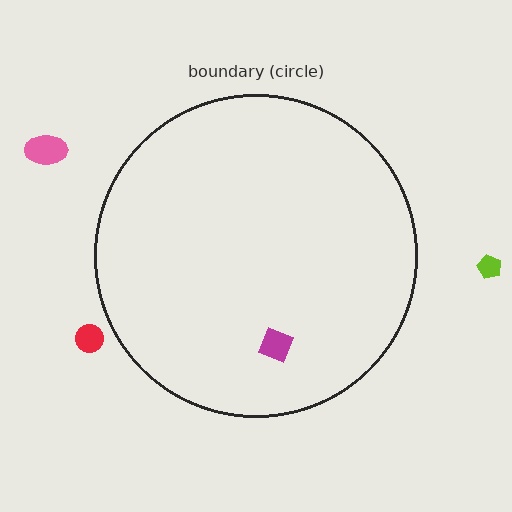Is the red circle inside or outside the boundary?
Outside.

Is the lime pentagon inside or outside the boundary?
Outside.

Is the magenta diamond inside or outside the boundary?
Inside.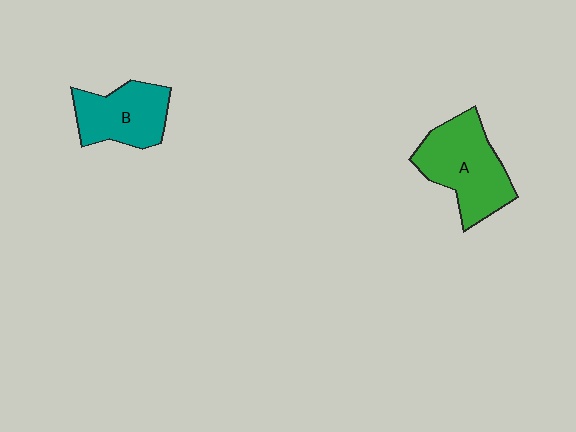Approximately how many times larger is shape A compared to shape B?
Approximately 1.3 times.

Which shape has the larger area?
Shape A (green).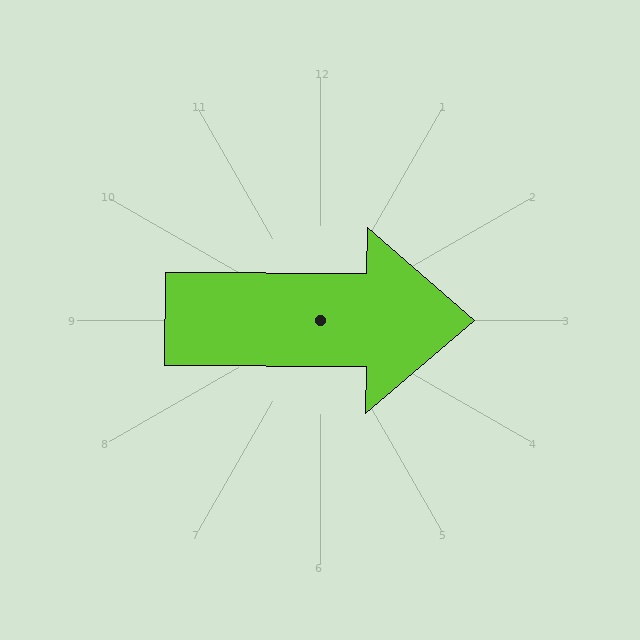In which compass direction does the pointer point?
East.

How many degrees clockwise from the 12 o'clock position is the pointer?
Approximately 90 degrees.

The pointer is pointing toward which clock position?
Roughly 3 o'clock.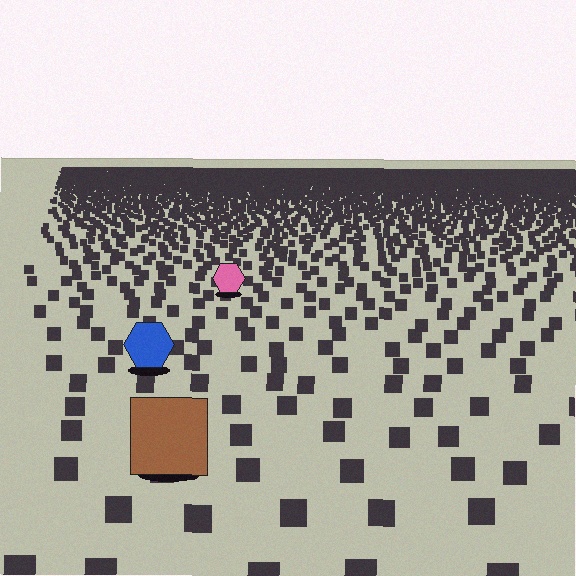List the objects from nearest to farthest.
From nearest to farthest: the brown square, the blue hexagon, the pink hexagon.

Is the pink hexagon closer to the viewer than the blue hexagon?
No. The blue hexagon is closer — you can tell from the texture gradient: the ground texture is coarser near it.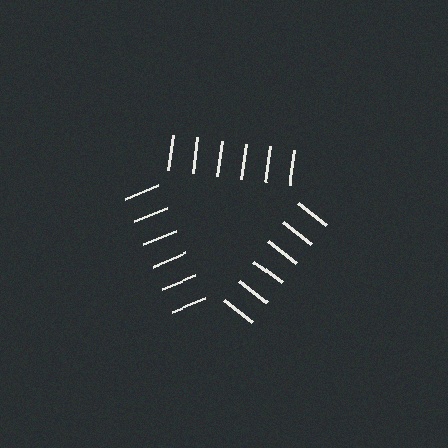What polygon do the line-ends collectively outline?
An illusory triangle — the line segments terminate on its edges but no continuous stroke is drawn.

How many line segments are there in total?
18 — 6 along each of the 3 edges.